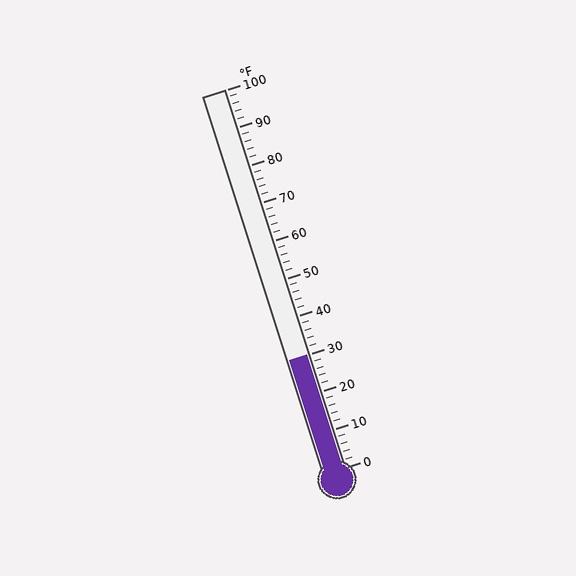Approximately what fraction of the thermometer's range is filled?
The thermometer is filled to approximately 30% of its range.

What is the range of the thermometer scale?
The thermometer scale ranges from 0°F to 100°F.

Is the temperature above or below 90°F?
The temperature is below 90°F.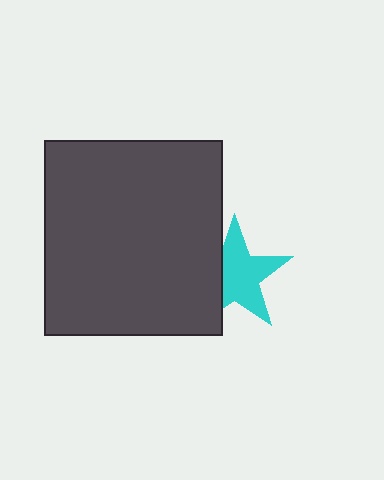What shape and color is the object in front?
The object in front is a dark gray rectangle.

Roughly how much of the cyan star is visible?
Most of it is visible (roughly 69%).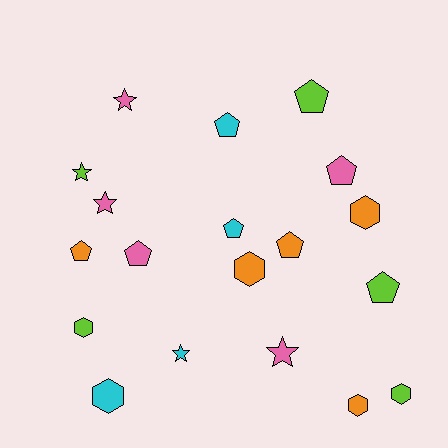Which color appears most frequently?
Orange, with 5 objects.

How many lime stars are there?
There is 1 lime star.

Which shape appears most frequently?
Pentagon, with 8 objects.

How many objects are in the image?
There are 19 objects.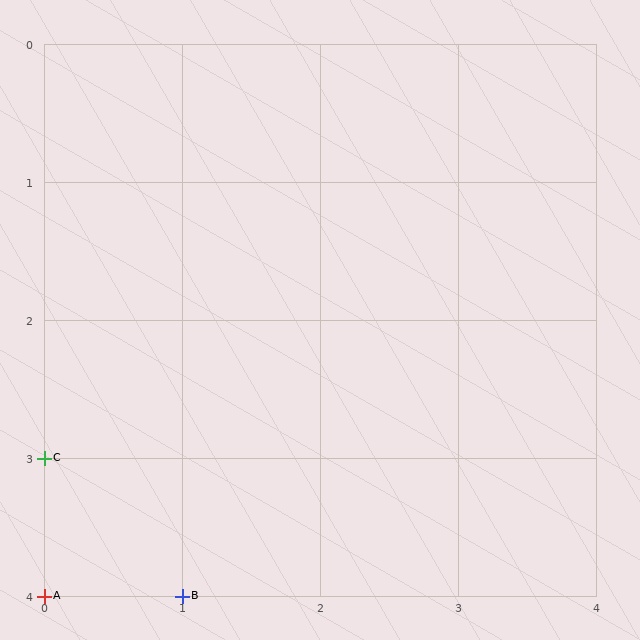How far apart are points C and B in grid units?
Points C and B are 1 column and 1 row apart (about 1.4 grid units diagonally).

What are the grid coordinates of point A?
Point A is at grid coordinates (0, 4).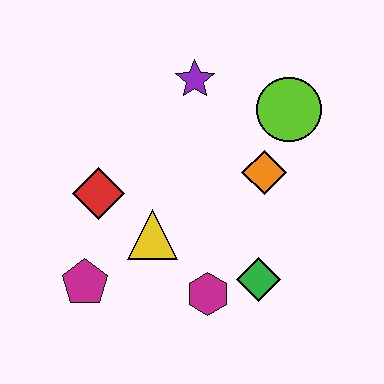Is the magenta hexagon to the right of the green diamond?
No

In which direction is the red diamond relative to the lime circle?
The red diamond is to the left of the lime circle.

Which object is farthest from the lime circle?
The magenta pentagon is farthest from the lime circle.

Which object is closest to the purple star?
The lime circle is closest to the purple star.